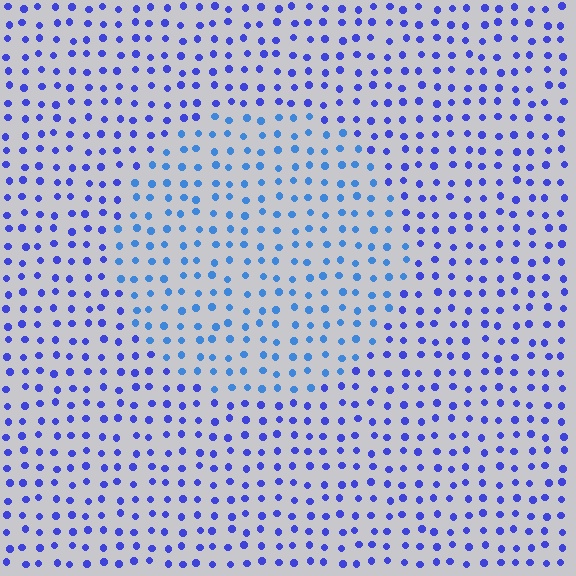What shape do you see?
I see a circle.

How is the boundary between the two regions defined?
The boundary is defined purely by a slight shift in hue (about 26 degrees). Spacing, size, and orientation are identical on both sides.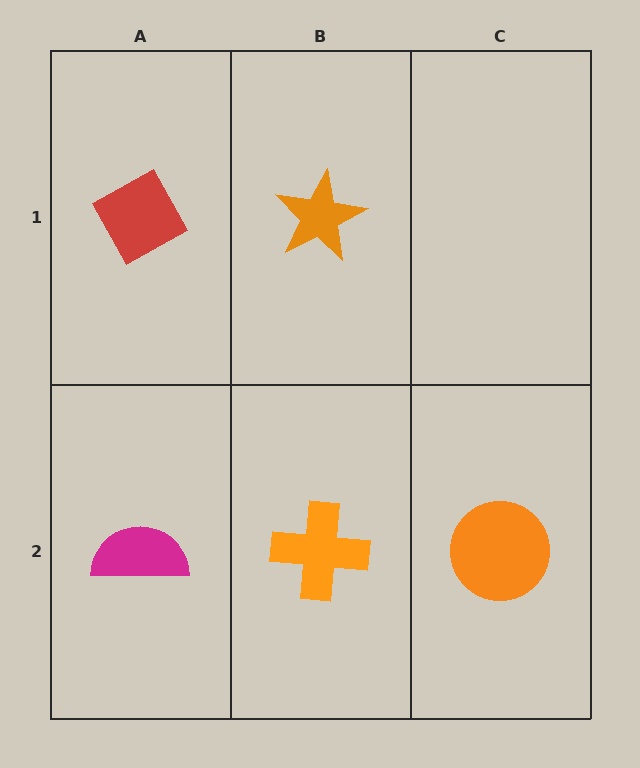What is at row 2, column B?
An orange cross.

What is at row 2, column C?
An orange circle.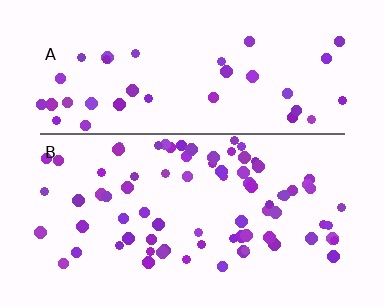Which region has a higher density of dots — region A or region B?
B (the bottom).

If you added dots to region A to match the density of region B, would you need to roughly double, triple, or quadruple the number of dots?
Approximately double.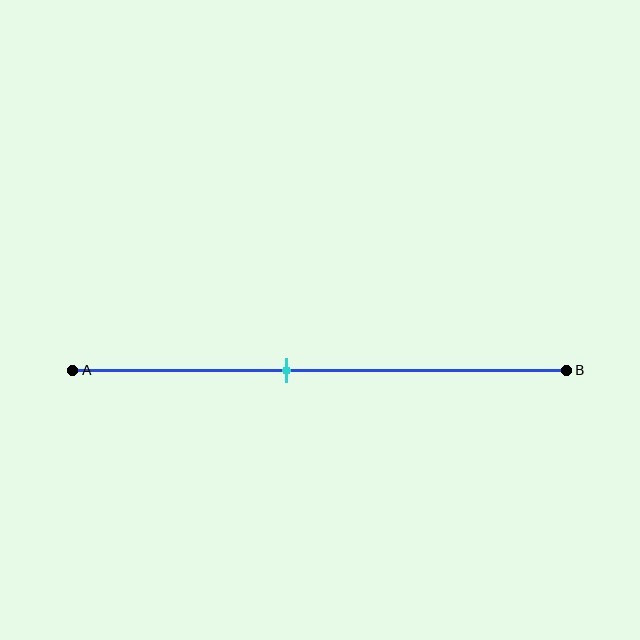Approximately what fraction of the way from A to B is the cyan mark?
The cyan mark is approximately 45% of the way from A to B.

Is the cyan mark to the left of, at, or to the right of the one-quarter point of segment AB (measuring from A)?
The cyan mark is to the right of the one-quarter point of segment AB.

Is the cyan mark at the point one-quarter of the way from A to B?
No, the mark is at about 45% from A, not at the 25% one-quarter point.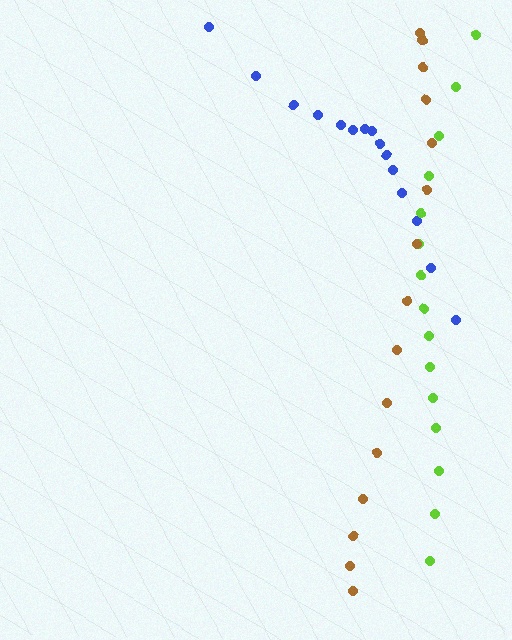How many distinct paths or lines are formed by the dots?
There are 3 distinct paths.